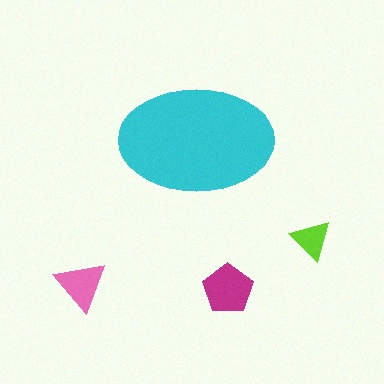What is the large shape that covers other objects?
A cyan ellipse.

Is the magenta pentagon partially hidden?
No, the magenta pentagon is fully visible.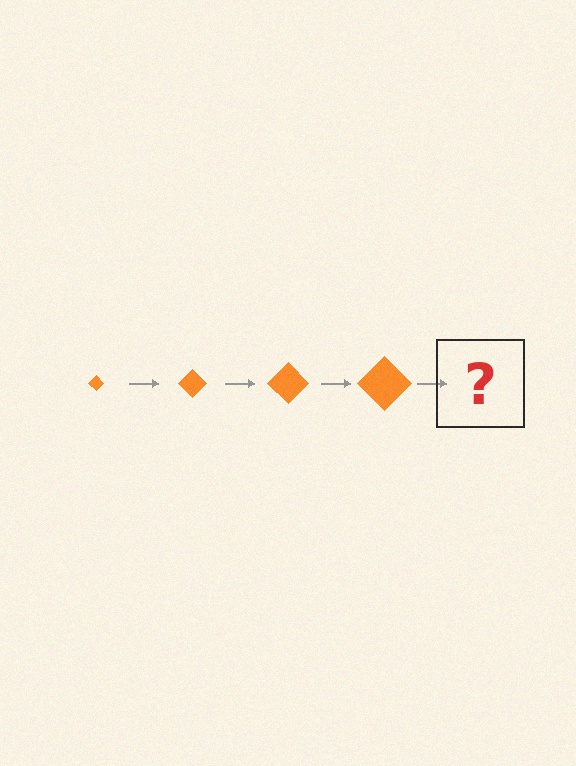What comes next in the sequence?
The next element should be an orange diamond, larger than the previous one.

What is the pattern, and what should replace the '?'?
The pattern is that the diamond gets progressively larger each step. The '?' should be an orange diamond, larger than the previous one.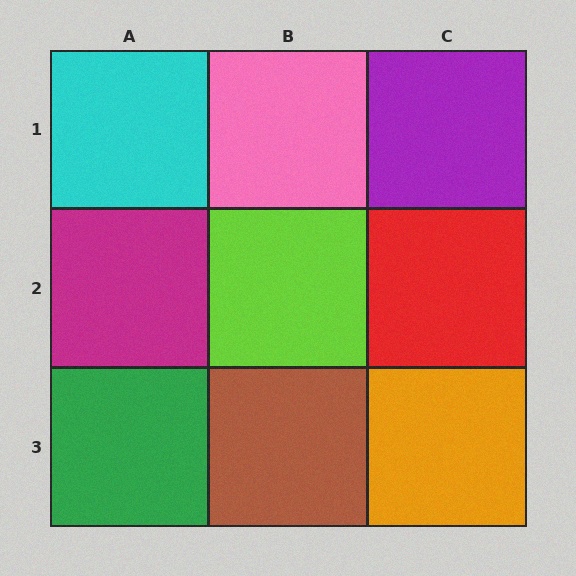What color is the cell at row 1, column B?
Pink.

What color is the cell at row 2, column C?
Red.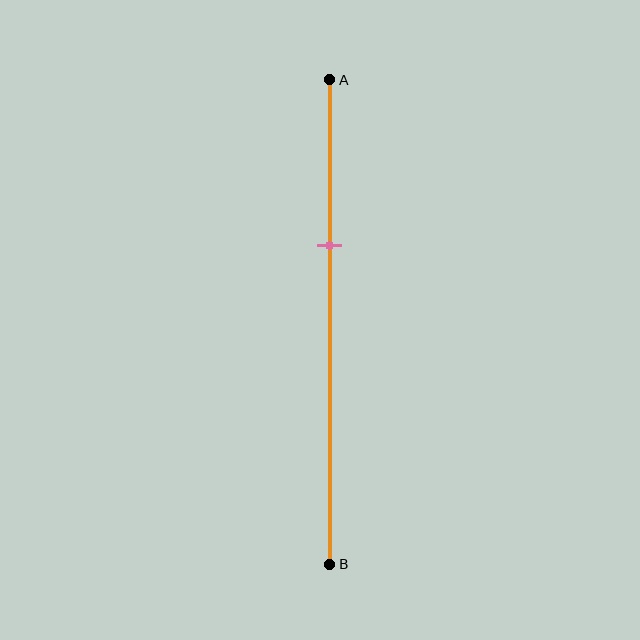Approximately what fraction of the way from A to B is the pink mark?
The pink mark is approximately 35% of the way from A to B.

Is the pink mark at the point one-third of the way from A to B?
Yes, the mark is approximately at the one-third point.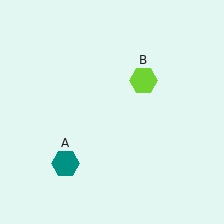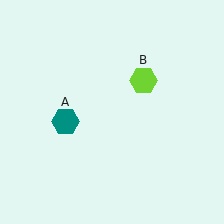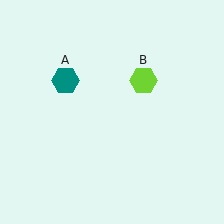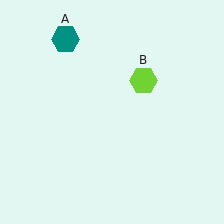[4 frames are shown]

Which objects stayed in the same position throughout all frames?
Lime hexagon (object B) remained stationary.